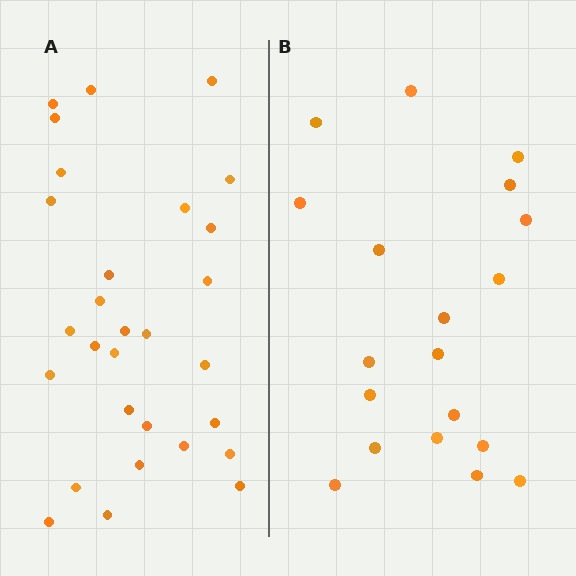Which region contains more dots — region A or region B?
Region A (the left region) has more dots.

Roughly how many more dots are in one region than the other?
Region A has roughly 10 or so more dots than region B.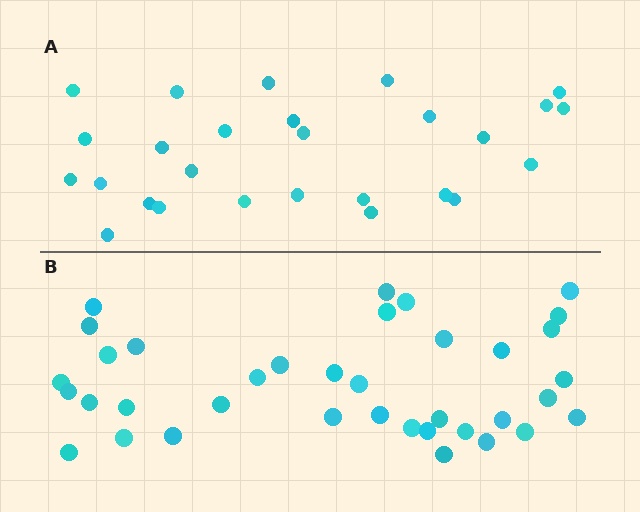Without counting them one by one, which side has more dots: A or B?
Region B (the bottom region) has more dots.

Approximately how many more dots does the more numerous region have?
Region B has roughly 10 or so more dots than region A.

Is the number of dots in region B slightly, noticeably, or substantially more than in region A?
Region B has noticeably more, but not dramatically so. The ratio is roughly 1.4 to 1.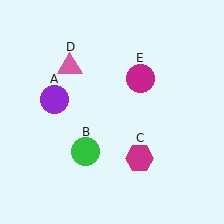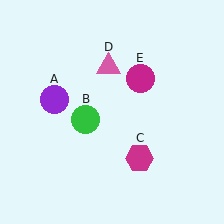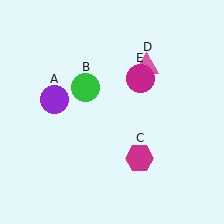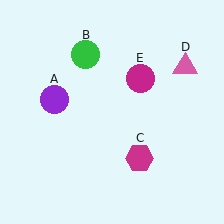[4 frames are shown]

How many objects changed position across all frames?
2 objects changed position: green circle (object B), pink triangle (object D).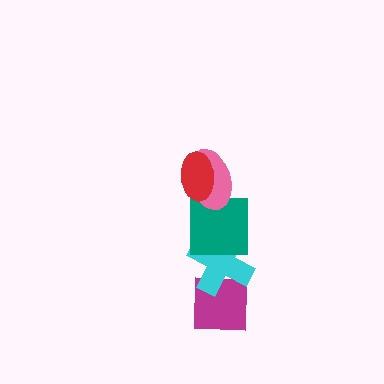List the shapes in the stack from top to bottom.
From top to bottom: the red ellipse, the pink ellipse, the teal square, the cyan cross, the magenta square.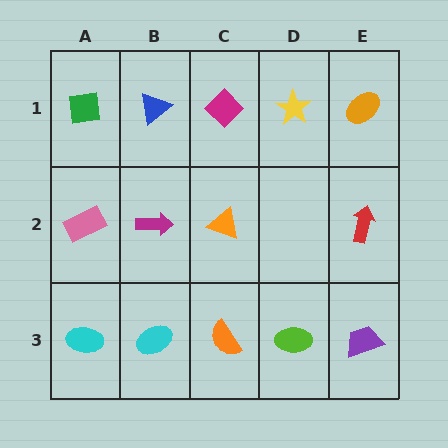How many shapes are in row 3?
5 shapes.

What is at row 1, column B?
A blue triangle.